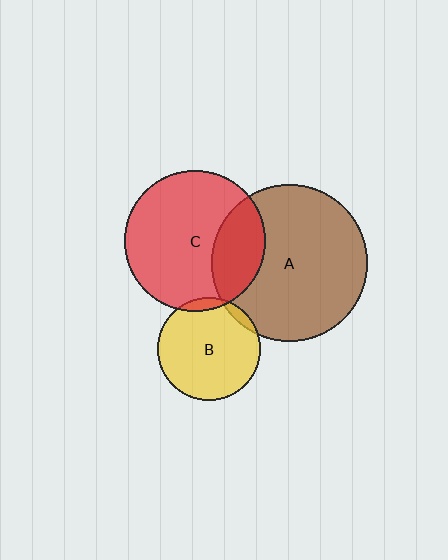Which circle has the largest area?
Circle A (brown).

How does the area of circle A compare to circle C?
Approximately 1.2 times.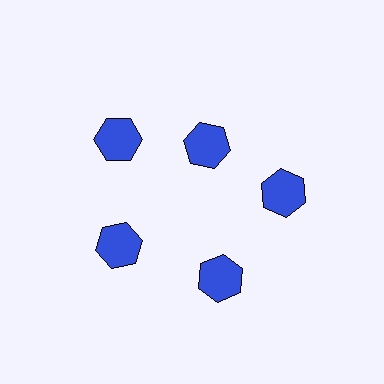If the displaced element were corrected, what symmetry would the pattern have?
It would have 5-fold rotational symmetry — the pattern would map onto itself every 72 degrees.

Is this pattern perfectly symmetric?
No. The 5 blue hexagons are arranged in a ring, but one element near the 1 o'clock position is pulled inward toward the center, breaking the 5-fold rotational symmetry.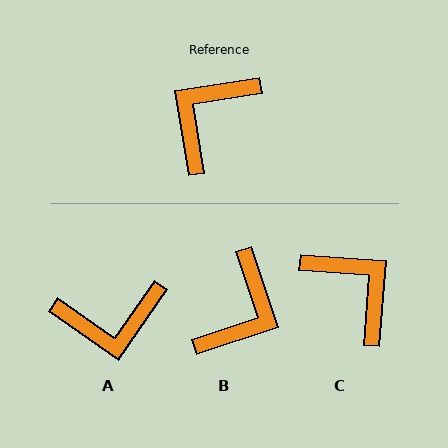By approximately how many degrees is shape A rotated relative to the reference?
Approximately 136 degrees counter-clockwise.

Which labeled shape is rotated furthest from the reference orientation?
B, about 171 degrees away.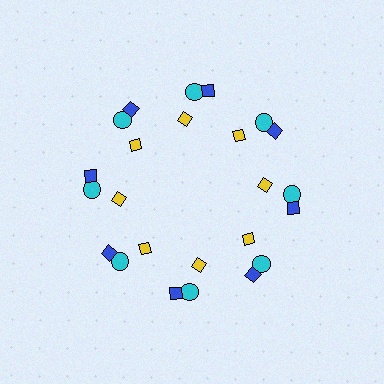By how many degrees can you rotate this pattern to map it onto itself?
The pattern maps onto itself every 45 degrees of rotation.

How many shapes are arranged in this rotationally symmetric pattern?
There are 24 shapes, arranged in 8 groups of 3.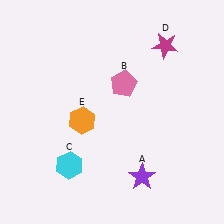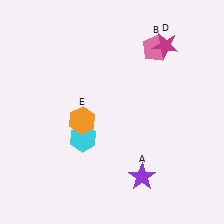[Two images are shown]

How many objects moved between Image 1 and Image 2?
2 objects moved between the two images.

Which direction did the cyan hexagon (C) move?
The cyan hexagon (C) moved up.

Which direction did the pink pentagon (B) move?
The pink pentagon (B) moved up.